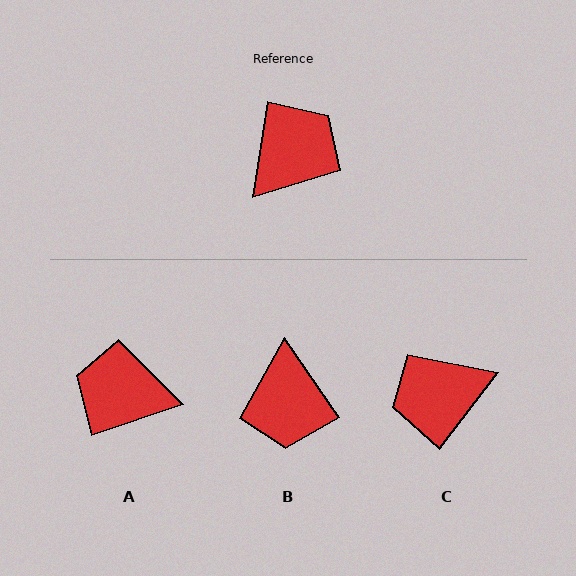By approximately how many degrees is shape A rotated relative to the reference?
Approximately 118 degrees counter-clockwise.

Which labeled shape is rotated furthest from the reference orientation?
C, about 152 degrees away.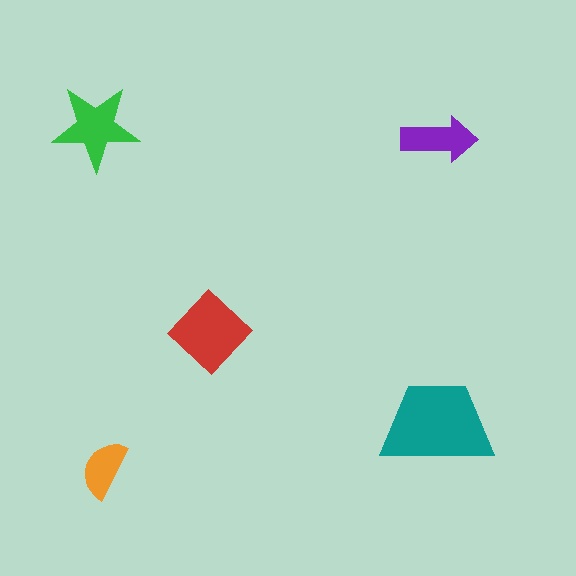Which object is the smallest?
The orange semicircle.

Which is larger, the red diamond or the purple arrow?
The red diamond.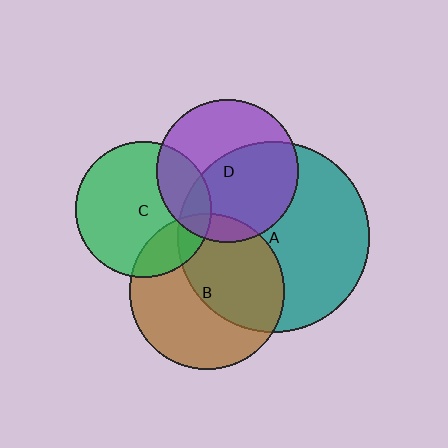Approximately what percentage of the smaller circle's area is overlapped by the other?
Approximately 50%.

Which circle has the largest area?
Circle A (teal).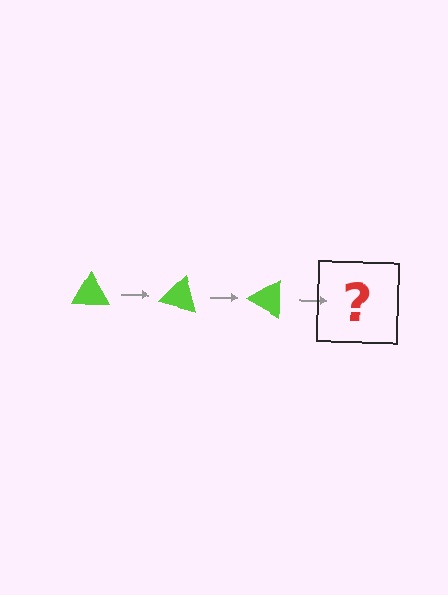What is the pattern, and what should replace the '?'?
The pattern is that the triangle rotates 15 degrees each step. The '?' should be a lime triangle rotated 45 degrees.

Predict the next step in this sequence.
The next step is a lime triangle rotated 45 degrees.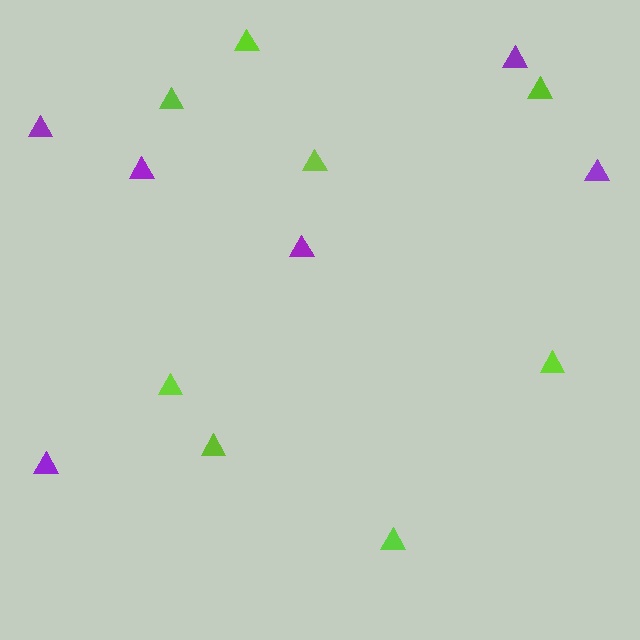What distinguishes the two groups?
There are 2 groups: one group of purple triangles (6) and one group of lime triangles (8).